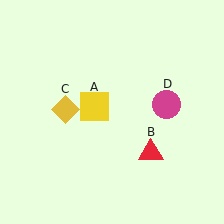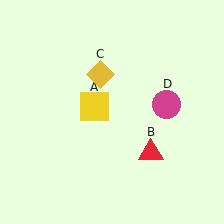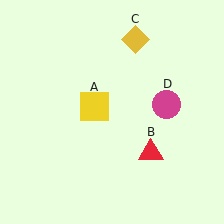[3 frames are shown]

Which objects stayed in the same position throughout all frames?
Yellow square (object A) and red triangle (object B) and magenta circle (object D) remained stationary.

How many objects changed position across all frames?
1 object changed position: yellow diamond (object C).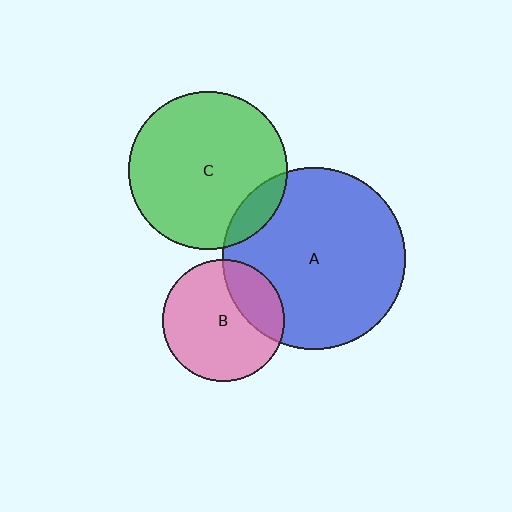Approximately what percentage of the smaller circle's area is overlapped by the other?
Approximately 10%.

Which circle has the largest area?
Circle A (blue).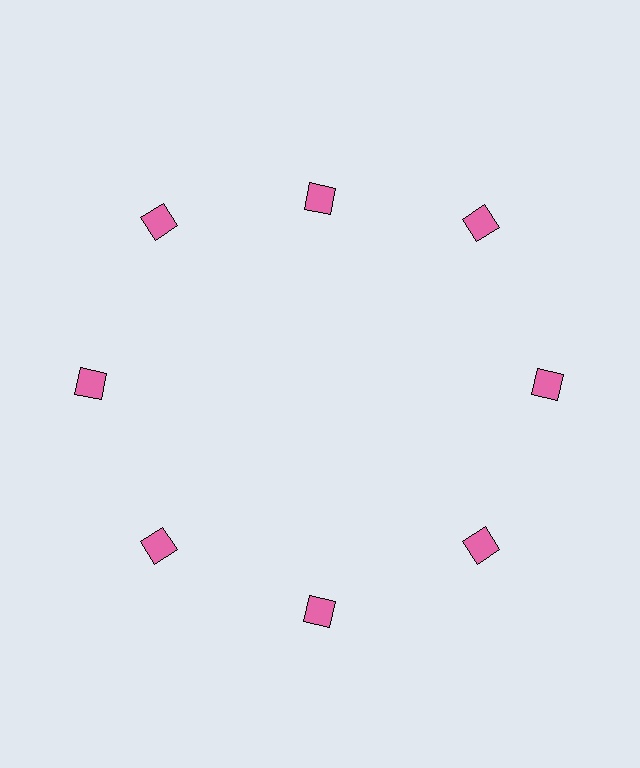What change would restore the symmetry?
The symmetry would be restored by moving it outward, back onto the ring so that all 8 squares sit at equal angles and equal distance from the center.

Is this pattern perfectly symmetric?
No. The 8 pink squares are arranged in a ring, but one element near the 12 o'clock position is pulled inward toward the center, breaking the 8-fold rotational symmetry.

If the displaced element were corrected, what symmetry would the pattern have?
It would have 8-fold rotational symmetry — the pattern would map onto itself every 45 degrees.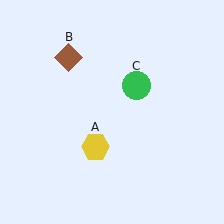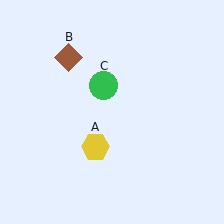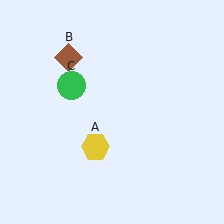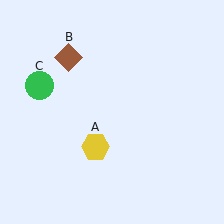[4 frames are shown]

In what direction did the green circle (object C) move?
The green circle (object C) moved left.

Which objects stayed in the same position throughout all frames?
Yellow hexagon (object A) and brown diamond (object B) remained stationary.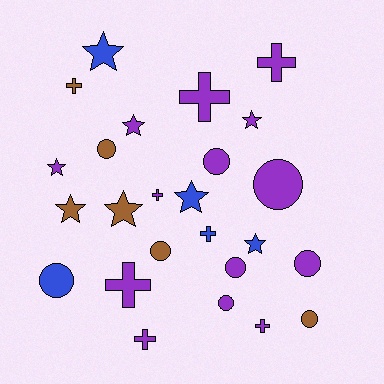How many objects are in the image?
There are 25 objects.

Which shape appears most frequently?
Circle, with 9 objects.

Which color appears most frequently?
Purple, with 14 objects.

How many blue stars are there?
There are 3 blue stars.